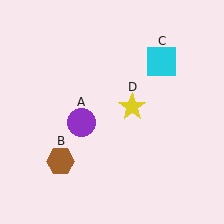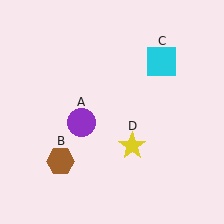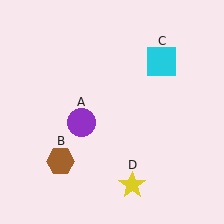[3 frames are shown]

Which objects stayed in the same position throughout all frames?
Purple circle (object A) and brown hexagon (object B) and cyan square (object C) remained stationary.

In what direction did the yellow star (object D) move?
The yellow star (object D) moved down.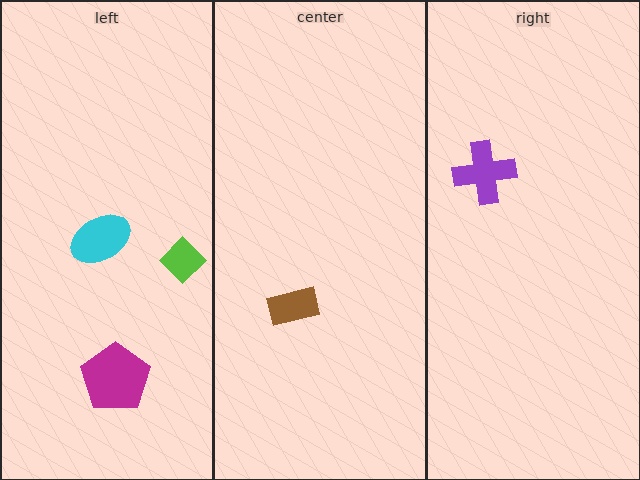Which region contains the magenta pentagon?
The left region.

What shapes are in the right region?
The purple cross.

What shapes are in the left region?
The magenta pentagon, the lime diamond, the cyan ellipse.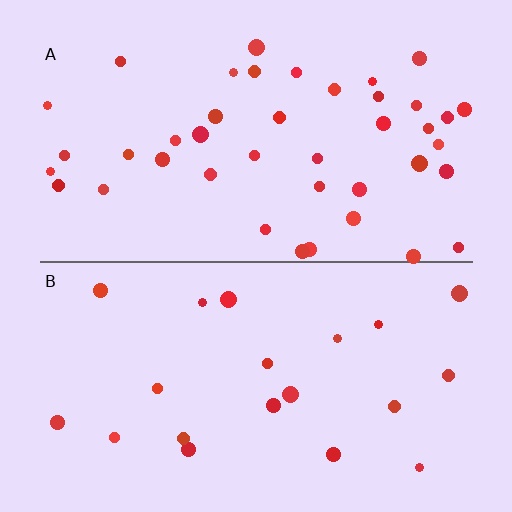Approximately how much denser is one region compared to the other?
Approximately 2.1× — region A over region B.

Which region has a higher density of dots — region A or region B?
A (the top).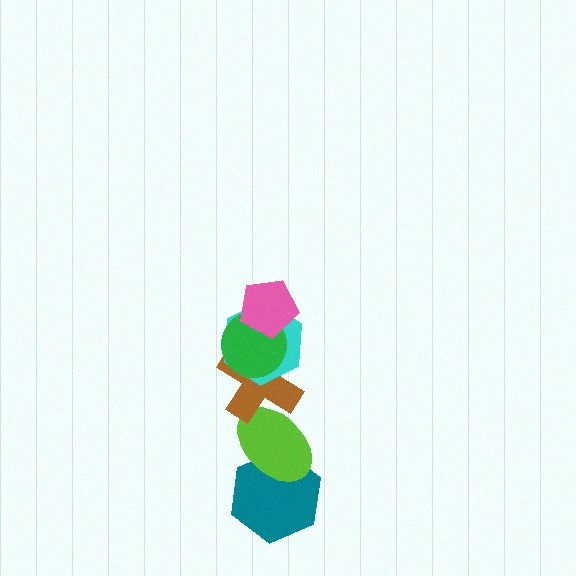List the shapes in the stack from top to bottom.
From top to bottom: the pink pentagon, the green circle, the cyan hexagon, the brown cross, the lime ellipse, the teal hexagon.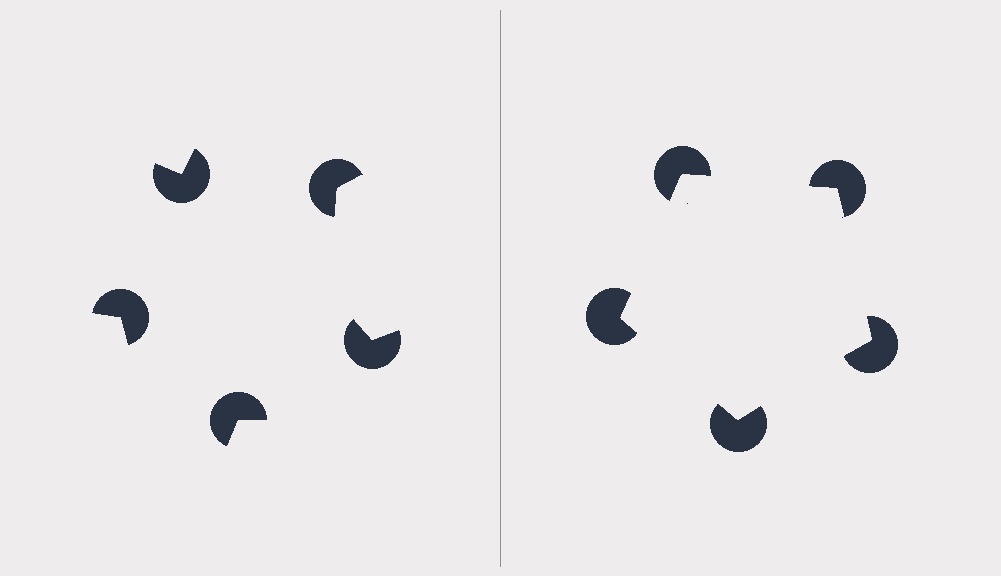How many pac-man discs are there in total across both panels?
10 — 5 on each side.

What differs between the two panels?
The pac-man discs are positioned identically on both sides; only the wedge orientations differ. On the right they align to a pentagon; on the left they are misaligned.